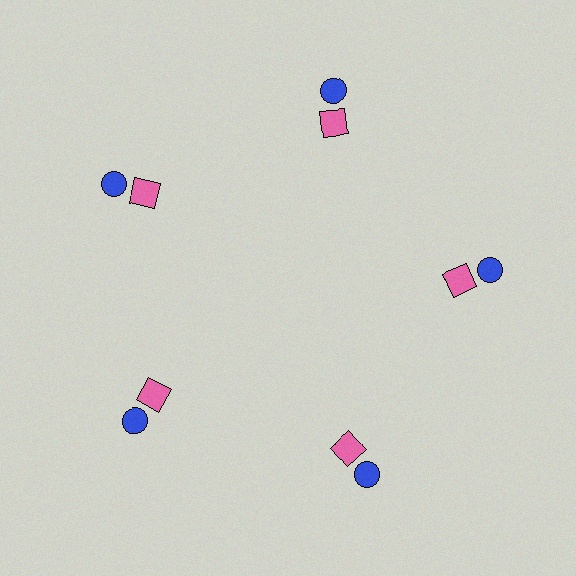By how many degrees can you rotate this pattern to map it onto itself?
The pattern maps onto itself every 72 degrees of rotation.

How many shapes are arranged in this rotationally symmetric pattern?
There are 10 shapes, arranged in 5 groups of 2.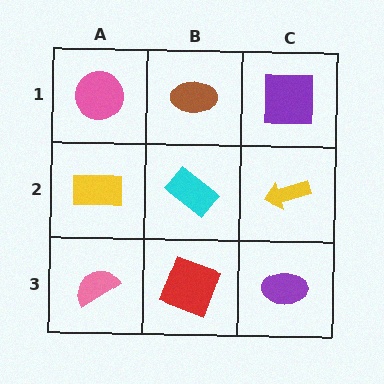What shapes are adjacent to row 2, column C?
A purple square (row 1, column C), a purple ellipse (row 3, column C), a cyan rectangle (row 2, column B).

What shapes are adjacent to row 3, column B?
A cyan rectangle (row 2, column B), a pink semicircle (row 3, column A), a purple ellipse (row 3, column C).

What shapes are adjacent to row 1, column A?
A yellow rectangle (row 2, column A), a brown ellipse (row 1, column B).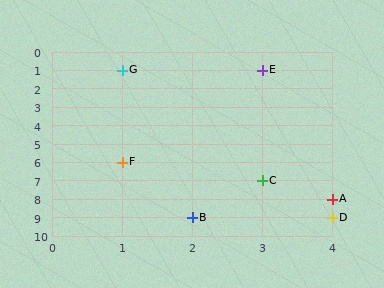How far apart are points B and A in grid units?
Points B and A are 2 columns and 1 row apart (about 2.2 grid units diagonally).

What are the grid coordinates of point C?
Point C is at grid coordinates (3, 7).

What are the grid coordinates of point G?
Point G is at grid coordinates (1, 1).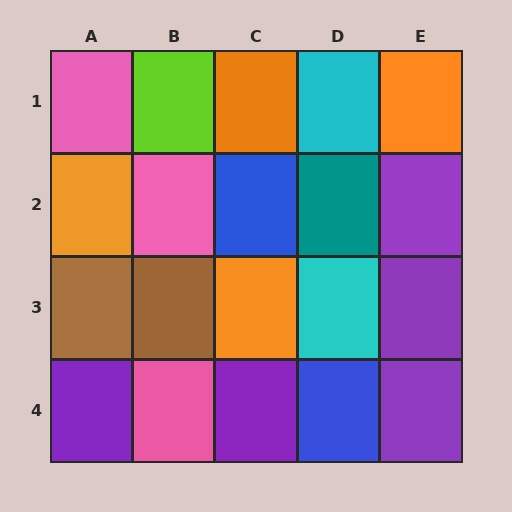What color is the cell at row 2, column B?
Pink.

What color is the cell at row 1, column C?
Orange.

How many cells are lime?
1 cell is lime.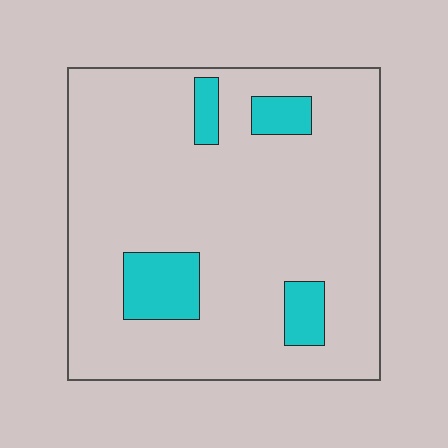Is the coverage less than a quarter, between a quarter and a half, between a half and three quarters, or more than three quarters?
Less than a quarter.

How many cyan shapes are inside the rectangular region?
4.